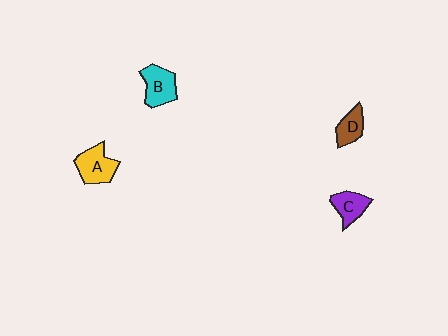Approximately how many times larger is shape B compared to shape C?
Approximately 1.2 times.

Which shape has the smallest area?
Shape D (brown).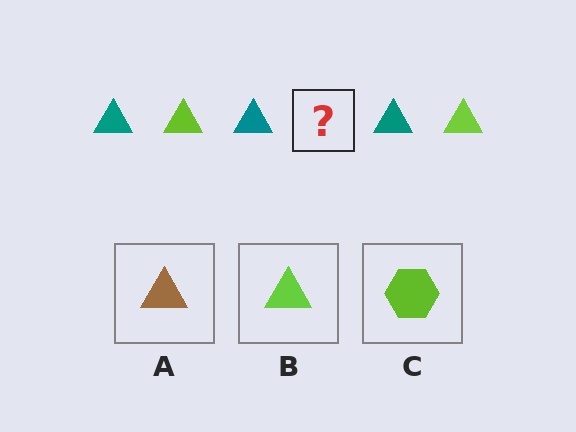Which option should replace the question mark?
Option B.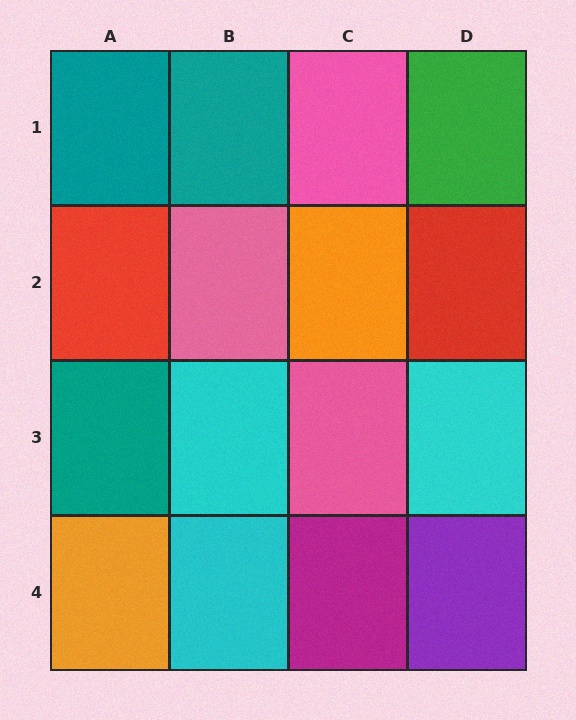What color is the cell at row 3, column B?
Cyan.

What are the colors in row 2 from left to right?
Red, pink, orange, red.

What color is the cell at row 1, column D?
Green.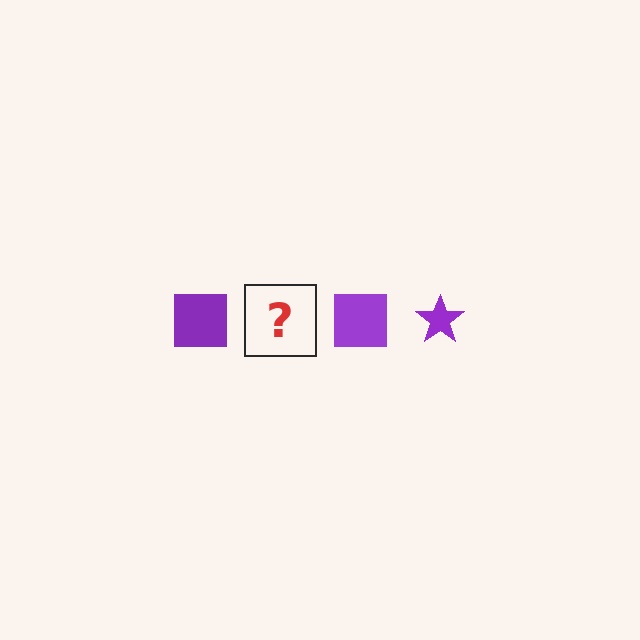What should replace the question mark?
The question mark should be replaced with a purple star.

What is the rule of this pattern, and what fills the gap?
The rule is that the pattern cycles through square, star shapes in purple. The gap should be filled with a purple star.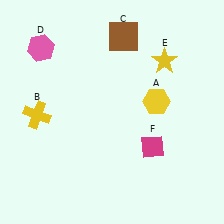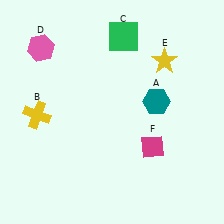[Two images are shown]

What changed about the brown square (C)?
In Image 1, C is brown. In Image 2, it changed to green.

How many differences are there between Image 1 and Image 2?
There are 2 differences between the two images.